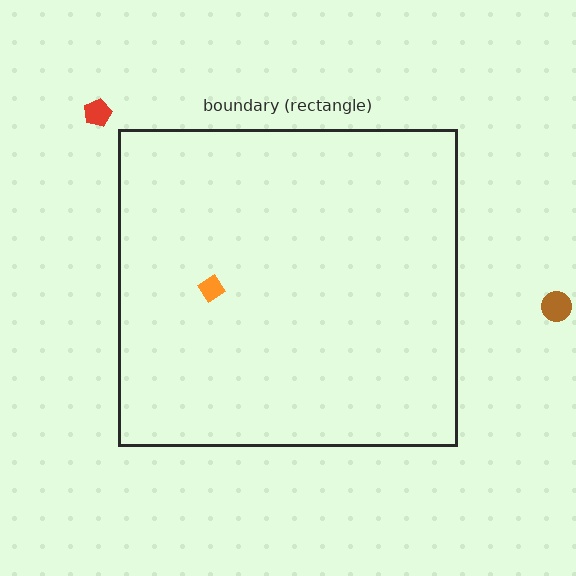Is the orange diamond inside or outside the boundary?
Inside.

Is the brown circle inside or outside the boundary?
Outside.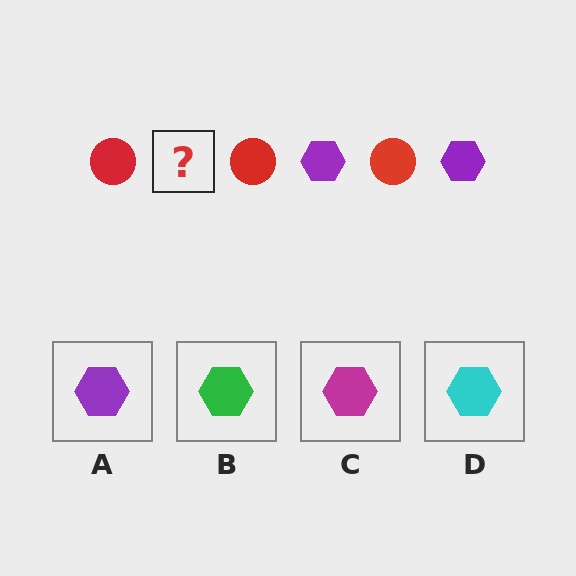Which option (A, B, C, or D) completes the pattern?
A.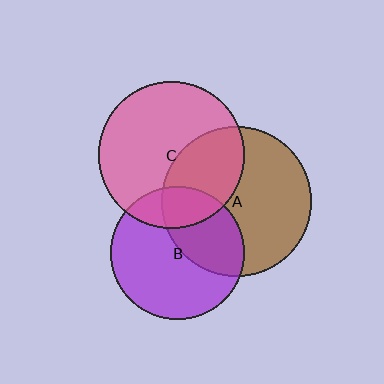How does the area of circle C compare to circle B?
Approximately 1.2 times.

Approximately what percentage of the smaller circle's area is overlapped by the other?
Approximately 35%.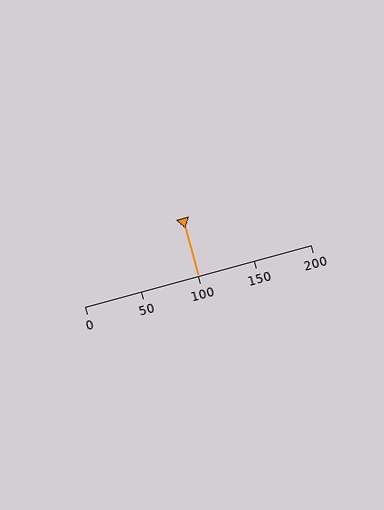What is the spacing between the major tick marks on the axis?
The major ticks are spaced 50 apart.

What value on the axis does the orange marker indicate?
The marker indicates approximately 100.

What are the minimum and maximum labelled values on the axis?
The axis runs from 0 to 200.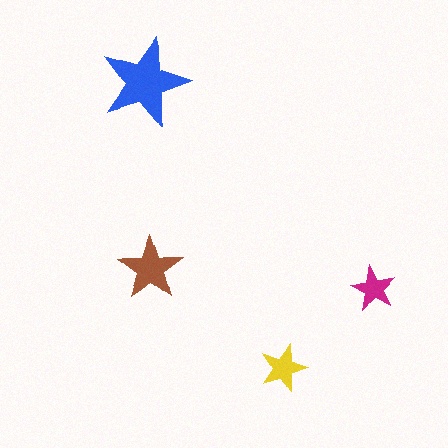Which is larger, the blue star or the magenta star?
The blue one.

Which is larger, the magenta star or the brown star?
The brown one.